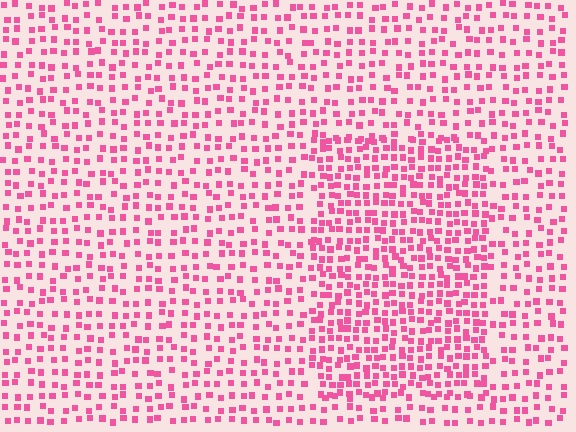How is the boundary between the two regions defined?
The boundary is defined by a change in element density (approximately 1.7x ratio). All elements are the same color, size, and shape.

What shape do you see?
I see a rectangle.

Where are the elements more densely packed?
The elements are more densely packed inside the rectangle boundary.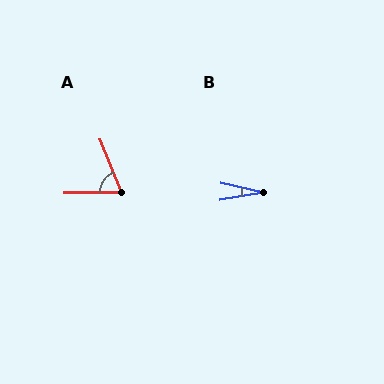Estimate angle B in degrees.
Approximately 23 degrees.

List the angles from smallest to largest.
B (23°), A (69°).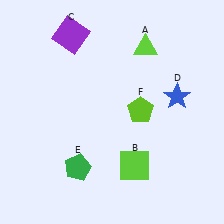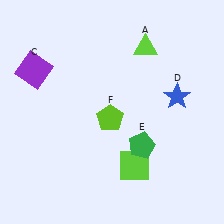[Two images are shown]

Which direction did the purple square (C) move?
The purple square (C) moved left.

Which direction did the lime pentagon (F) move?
The lime pentagon (F) moved left.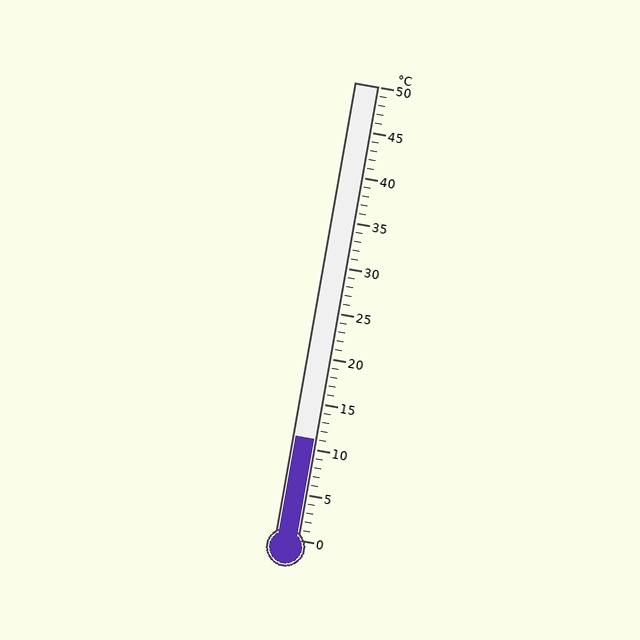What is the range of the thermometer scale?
The thermometer scale ranges from 0°C to 50°C.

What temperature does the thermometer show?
The thermometer shows approximately 11°C.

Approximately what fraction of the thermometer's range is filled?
The thermometer is filled to approximately 20% of its range.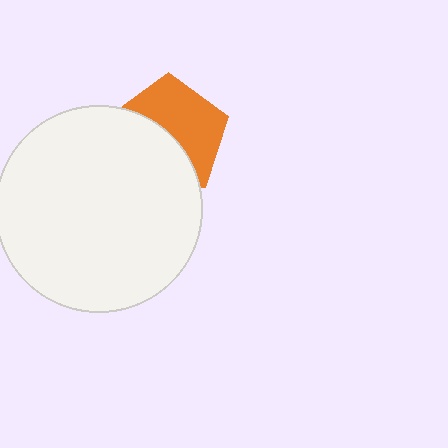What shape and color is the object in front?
The object in front is a white circle.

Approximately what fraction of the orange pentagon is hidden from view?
Roughly 48% of the orange pentagon is hidden behind the white circle.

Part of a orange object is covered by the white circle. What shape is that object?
It is a pentagon.